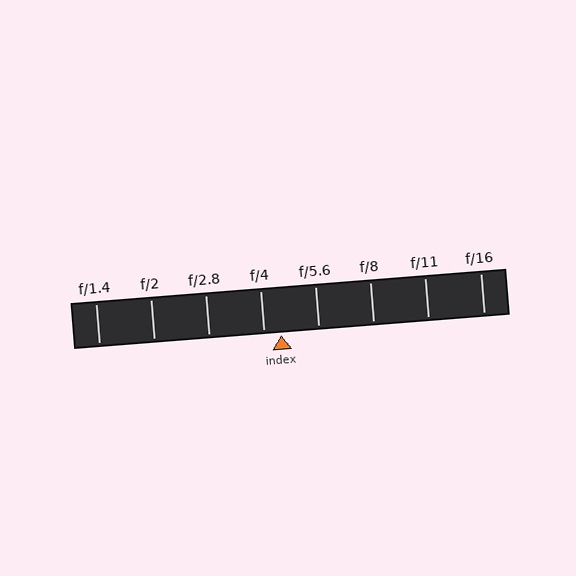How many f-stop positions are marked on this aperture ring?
There are 8 f-stop positions marked.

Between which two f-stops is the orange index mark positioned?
The index mark is between f/4 and f/5.6.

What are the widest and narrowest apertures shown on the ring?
The widest aperture shown is f/1.4 and the narrowest is f/16.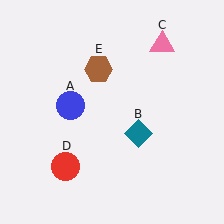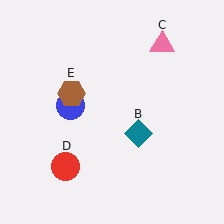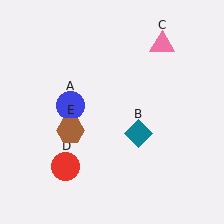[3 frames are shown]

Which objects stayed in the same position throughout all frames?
Blue circle (object A) and teal diamond (object B) and pink triangle (object C) and red circle (object D) remained stationary.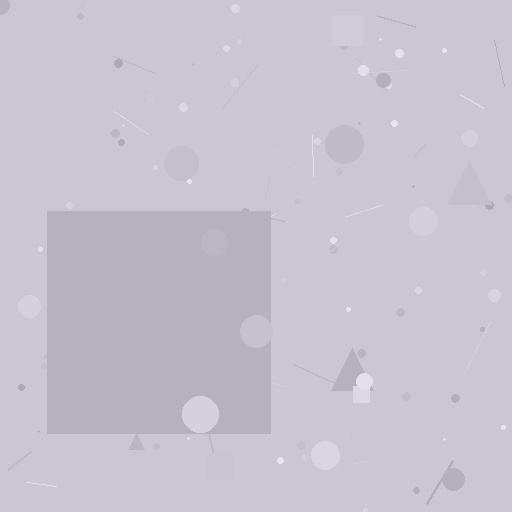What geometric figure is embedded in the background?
A square is embedded in the background.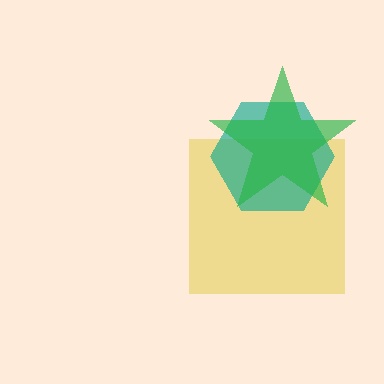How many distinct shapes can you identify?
There are 3 distinct shapes: a yellow square, a teal hexagon, a green star.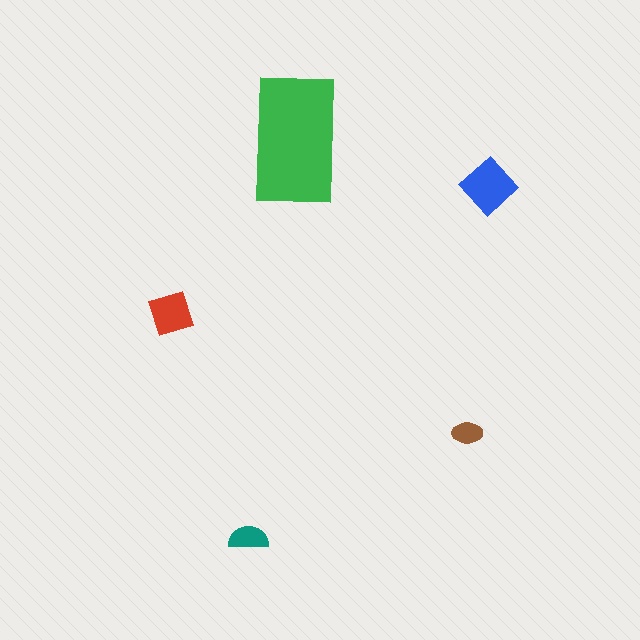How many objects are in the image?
There are 5 objects in the image.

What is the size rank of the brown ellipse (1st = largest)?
5th.